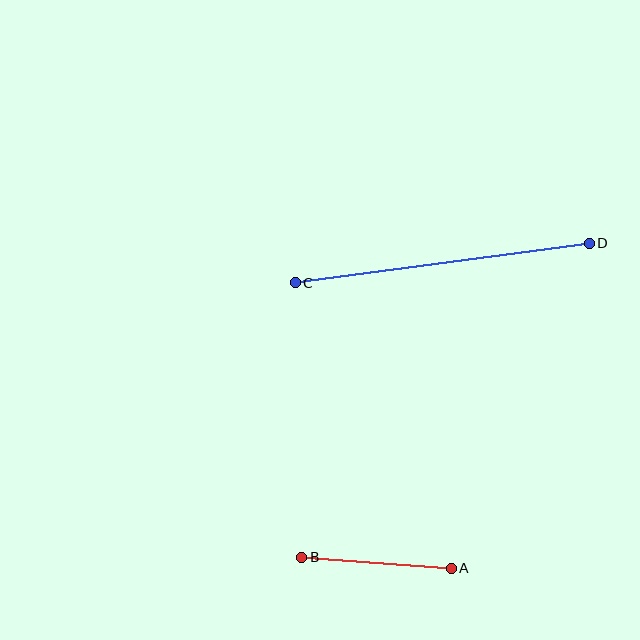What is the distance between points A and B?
The distance is approximately 150 pixels.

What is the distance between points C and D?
The distance is approximately 297 pixels.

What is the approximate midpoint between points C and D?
The midpoint is at approximately (442, 263) pixels.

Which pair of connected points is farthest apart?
Points C and D are farthest apart.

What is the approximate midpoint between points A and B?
The midpoint is at approximately (376, 563) pixels.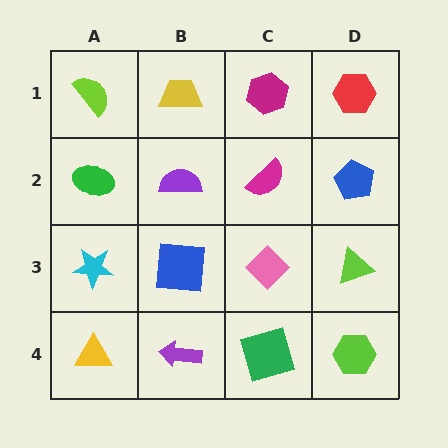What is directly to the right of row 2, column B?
A magenta semicircle.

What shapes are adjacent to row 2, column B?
A yellow trapezoid (row 1, column B), a blue square (row 3, column B), a green ellipse (row 2, column A), a magenta semicircle (row 2, column C).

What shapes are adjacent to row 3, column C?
A magenta semicircle (row 2, column C), a green square (row 4, column C), a blue square (row 3, column B), a lime triangle (row 3, column D).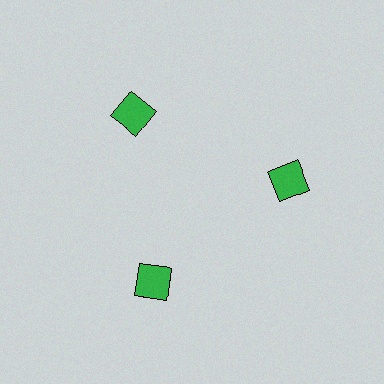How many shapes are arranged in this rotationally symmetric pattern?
There are 3 shapes, arranged in 3 groups of 1.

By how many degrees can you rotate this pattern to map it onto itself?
The pattern maps onto itself every 120 degrees of rotation.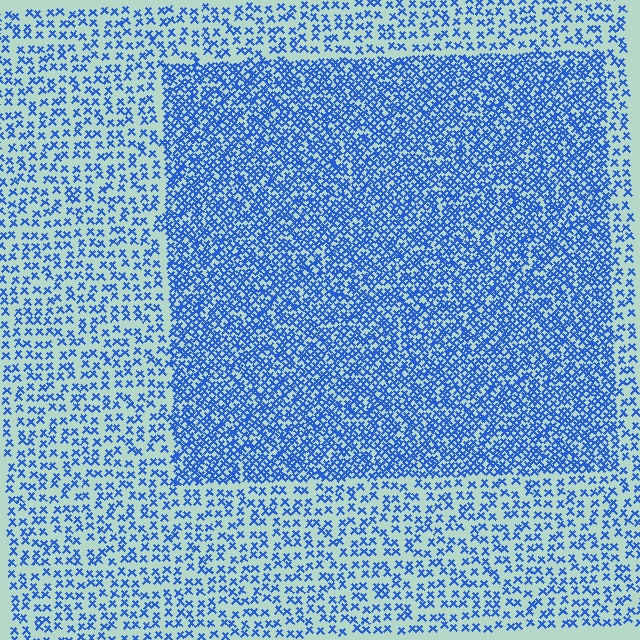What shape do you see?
I see a rectangle.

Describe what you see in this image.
The image contains small blue elements arranged at two different densities. A rectangle-shaped region is visible where the elements are more densely packed than the surrounding area.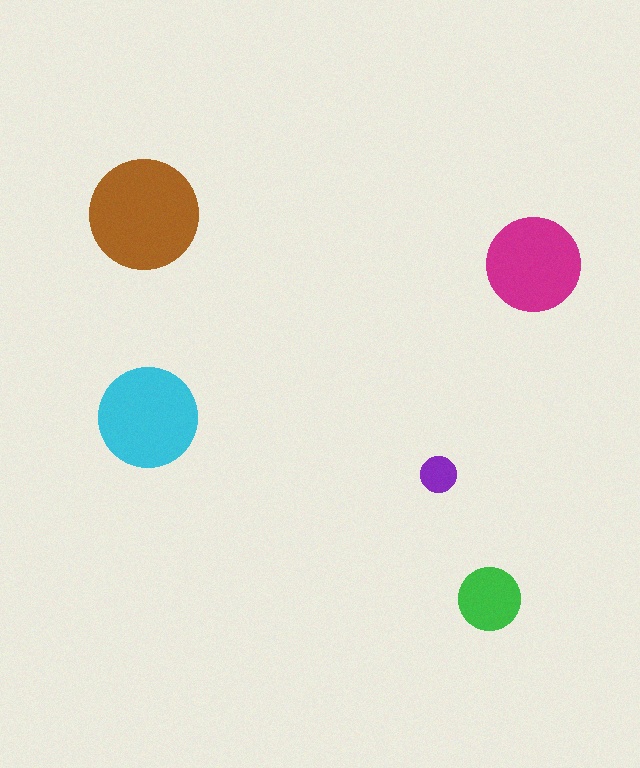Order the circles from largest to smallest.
the brown one, the cyan one, the magenta one, the green one, the purple one.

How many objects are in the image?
There are 5 objects in the image.